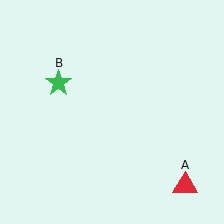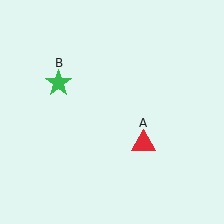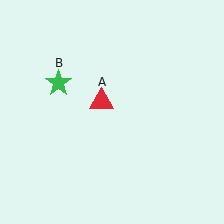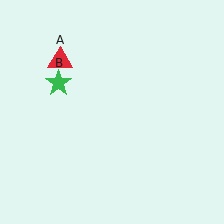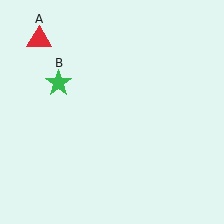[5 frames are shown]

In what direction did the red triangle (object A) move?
The red triangle (object A) moved up and to the left.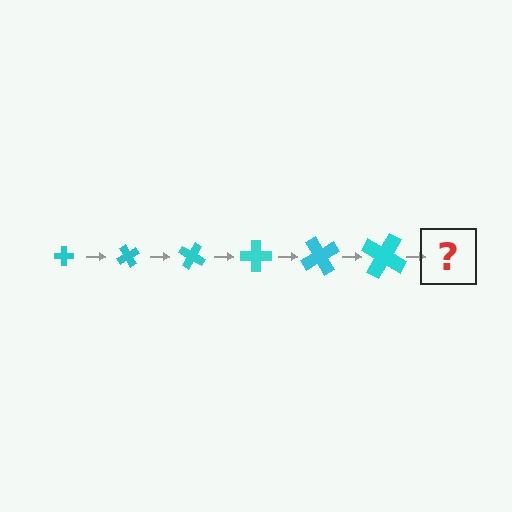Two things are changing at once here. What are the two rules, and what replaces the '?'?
The two rules are that the cross grows larger each step and it rotates 60 degrees each step. The '?' should be a cross, larger than the previous one and rotated 360 degrees from the start.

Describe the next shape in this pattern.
It should be a cross, larger than the previous one and rotated 360 degrees from the start.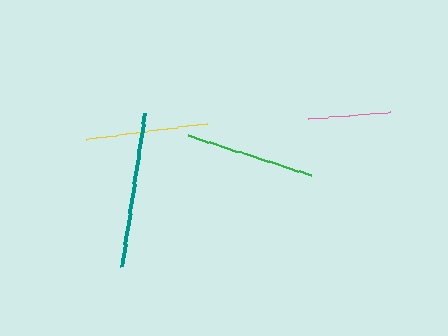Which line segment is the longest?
The teal line is the longest at approximately 156 pixels.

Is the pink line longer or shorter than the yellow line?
The yellow line is longer than the pink line.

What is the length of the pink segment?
The pink segment is approximately 82 pixels long.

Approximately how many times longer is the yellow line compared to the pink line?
The yellow line is approximately 1.5 times the length of the pink line.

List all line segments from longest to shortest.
From longest to shortest: teal, green, yellow, pink.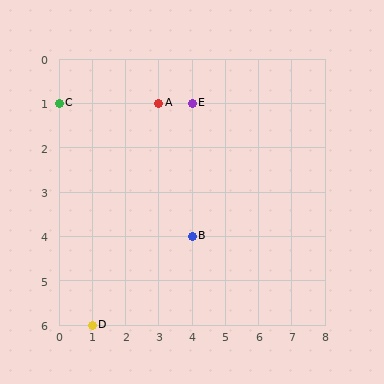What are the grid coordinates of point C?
Point C is at grid coordinates (0, 1).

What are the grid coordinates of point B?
Point B is at grid coordinates (4, 4).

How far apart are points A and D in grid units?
Points A and D are 2 columns and 5 rows apart (about 5.4 grid units diagonally).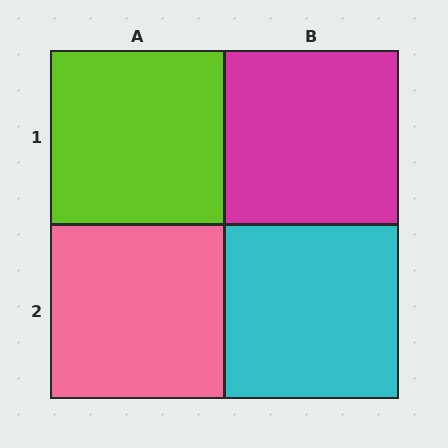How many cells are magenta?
1 cell is magenta.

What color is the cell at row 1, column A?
Lime.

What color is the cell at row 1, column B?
Magenta.